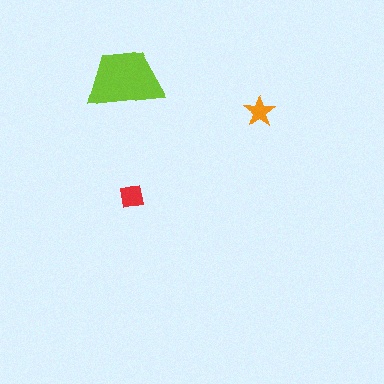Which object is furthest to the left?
The lime trapezoid is leftmost.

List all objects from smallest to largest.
The orange star, the red square, the lime trapezoid.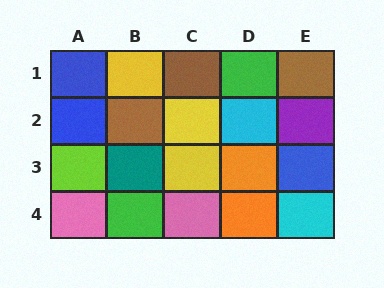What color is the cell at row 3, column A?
Lime.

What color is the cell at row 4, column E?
Cyan.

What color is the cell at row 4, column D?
Orange.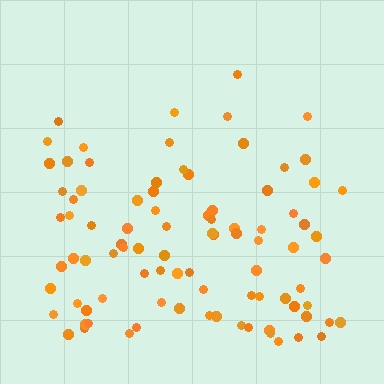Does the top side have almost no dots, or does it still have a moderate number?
Still a moderate number, just noticeably fewer than the bottom.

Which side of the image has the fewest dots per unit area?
The top.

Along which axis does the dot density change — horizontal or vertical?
Vertical.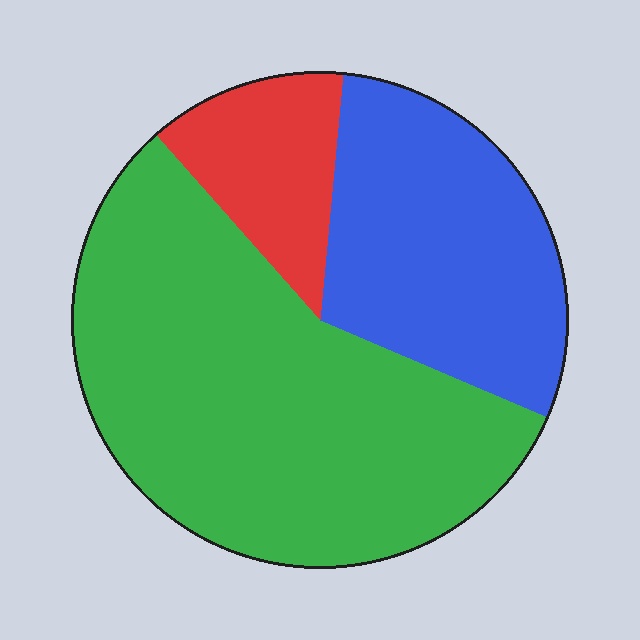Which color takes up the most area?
Green, at roughly 55%.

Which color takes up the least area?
Red, at roughly 15%.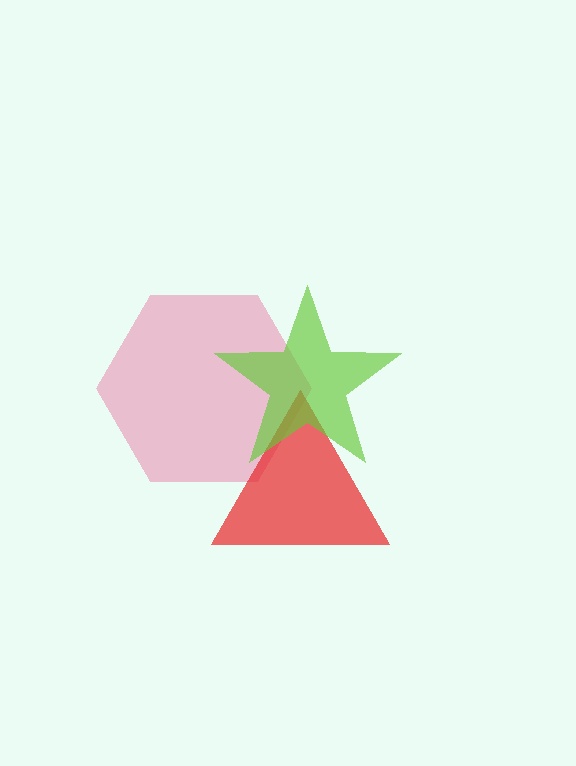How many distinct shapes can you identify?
There are 3 distinct shapes: a pink hexagon, a red triangle, a lime star.